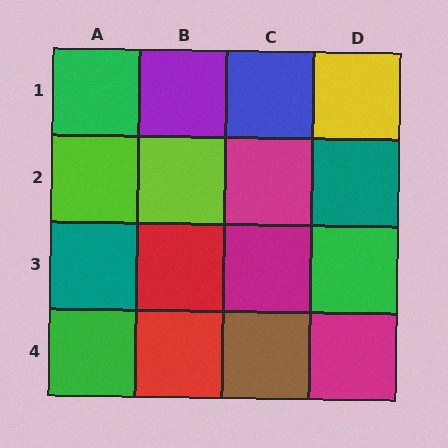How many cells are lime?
2 cells are lime.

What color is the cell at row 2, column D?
Teal.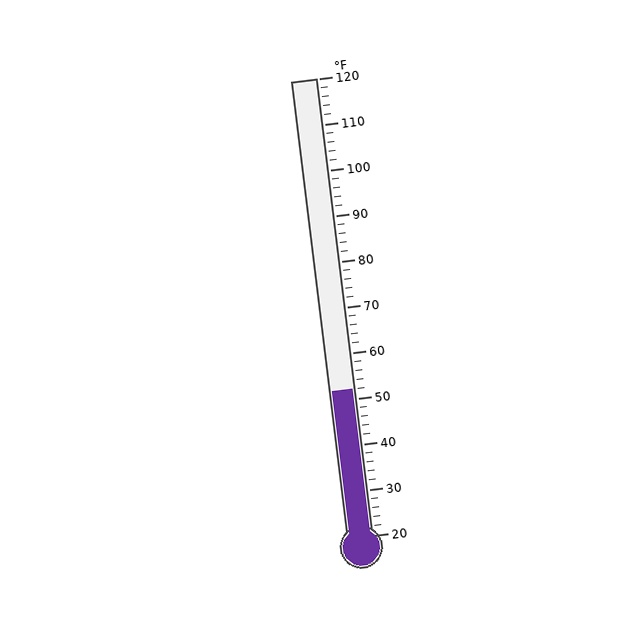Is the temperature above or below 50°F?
The temperature is above 50°F.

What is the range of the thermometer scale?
The thermometer scale ranges from 20°F to 120°F.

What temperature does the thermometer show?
The thermometer shows approximately 52°F.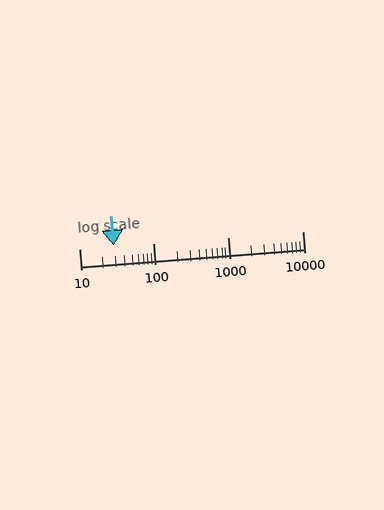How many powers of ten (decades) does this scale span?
The scale spans 3 decades, from 10 to 10000.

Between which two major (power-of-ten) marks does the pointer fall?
The pointer is between 10 and 100.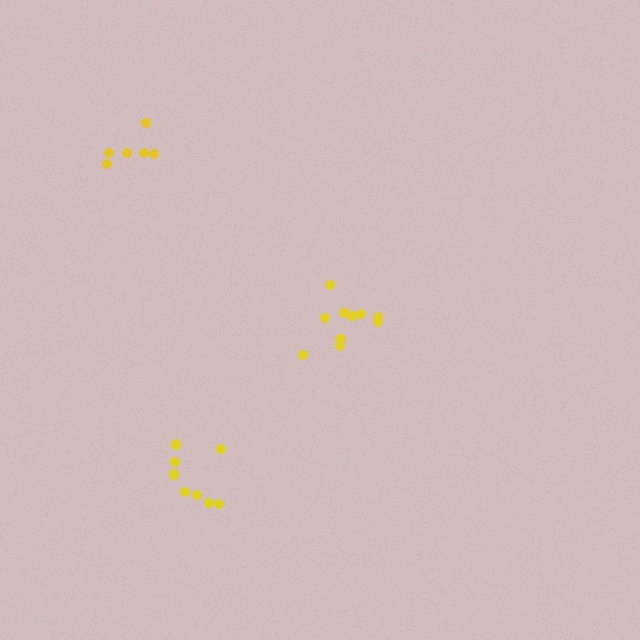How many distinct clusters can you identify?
There are 3 distinct clusters.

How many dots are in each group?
Group 1: 6 dots, Group 2: 10 dots, Group 3: 8 dots (24 total).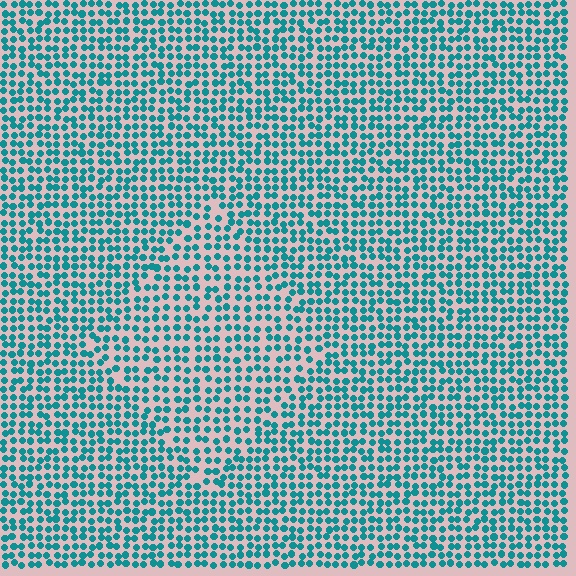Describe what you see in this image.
The image contains small teal elements arranged at two different densities. A diamond-shaped region is visible where the elements are less densely packed than the surrounding area.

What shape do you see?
I see a diamond.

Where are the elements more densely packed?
The elements are more densely packed outside the diamond boundary.